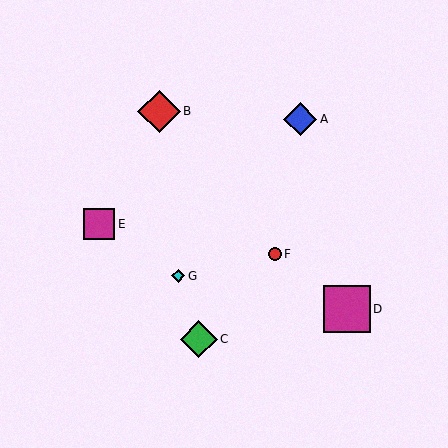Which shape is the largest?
The magenta square (labeled D) is the largest.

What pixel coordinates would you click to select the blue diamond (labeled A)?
Click at (300, 119) to select the blue diamond A.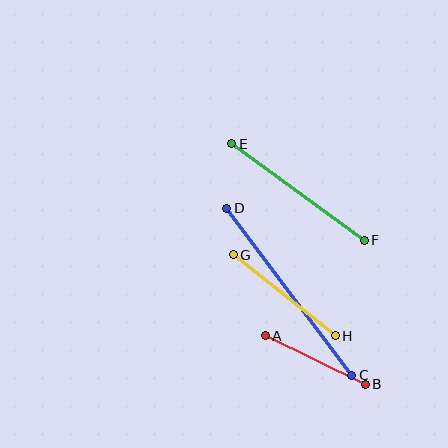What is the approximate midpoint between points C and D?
The midpoint is at approximately (289, 292) pixels.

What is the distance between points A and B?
The distance is approximately 111 pixels.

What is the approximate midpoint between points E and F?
The midpoint is at approximately (298, 192) pixels.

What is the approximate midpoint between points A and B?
The midpoint is at approximately (315, 360) pixels.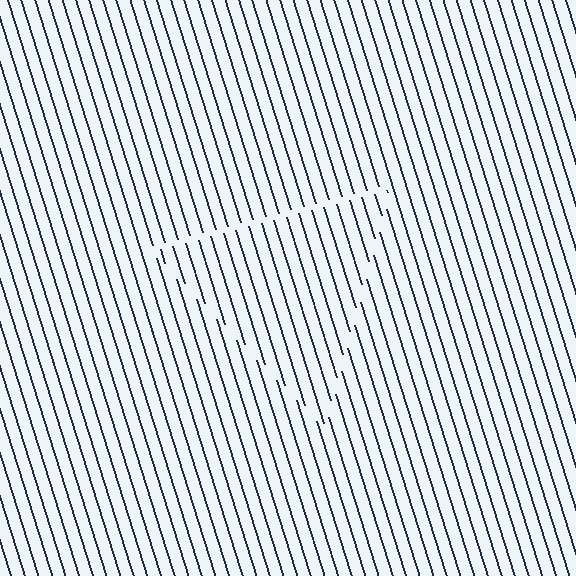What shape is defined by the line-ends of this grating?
An illusory triangle. The interior of the shape contains the same grating, shifted by half a period — the contour is defined by the phase discontinuity where line-ends from the inner and outer gratings abut.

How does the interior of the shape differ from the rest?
The interior of the shape contains the same grating, shifted by half a period — the contour is defined by the phase discontinuity where line-ends from the inner and outer gratings abut.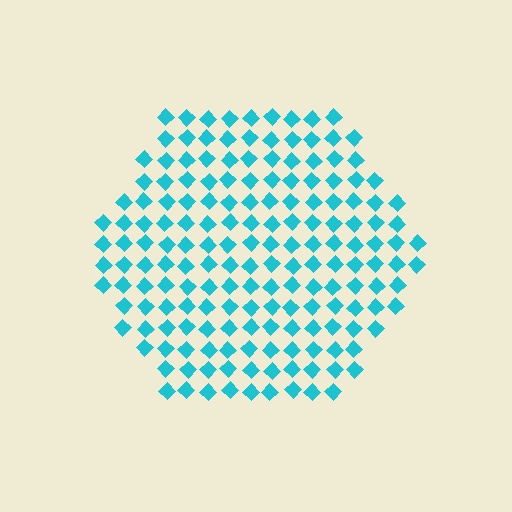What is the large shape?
The large shape is a hexagon.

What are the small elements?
The small elements are diamonds.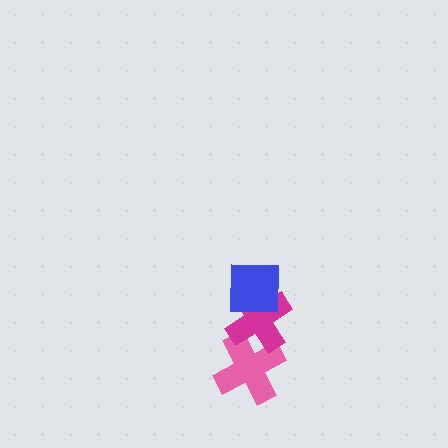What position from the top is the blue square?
The blue square is 1st from the top.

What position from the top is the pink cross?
The pink cross is 3rd from the top.